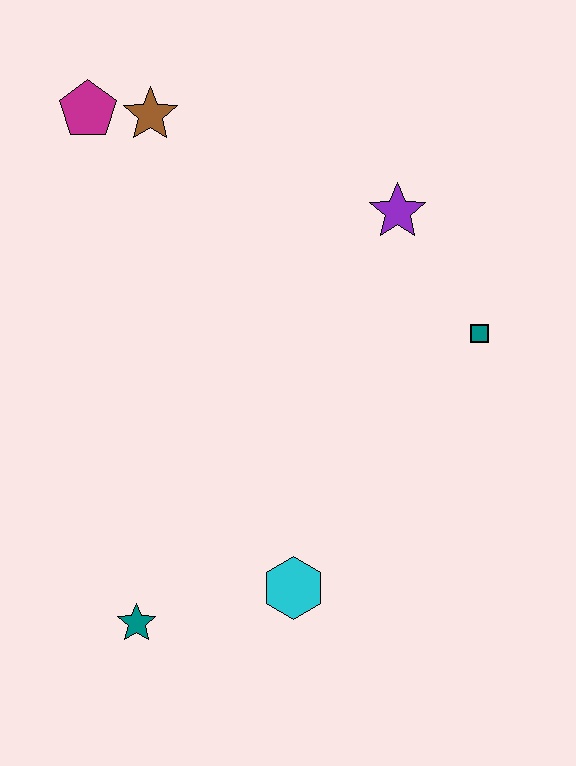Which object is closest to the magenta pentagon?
The brown star is closest to the magenta pentagon.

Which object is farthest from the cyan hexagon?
The magenta pentagon is farthest from the cyan hexagon.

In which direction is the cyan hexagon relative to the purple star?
The cyan hexagon is below the purple star.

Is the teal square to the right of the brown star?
Yes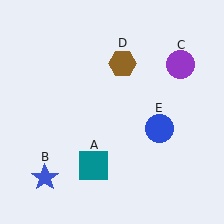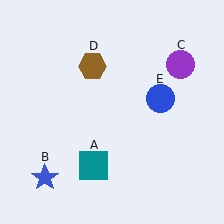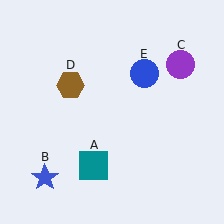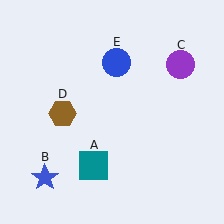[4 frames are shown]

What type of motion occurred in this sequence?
The brown hexagon (object D), blue circle (object E) rotated counterclockwise around the center of the scene.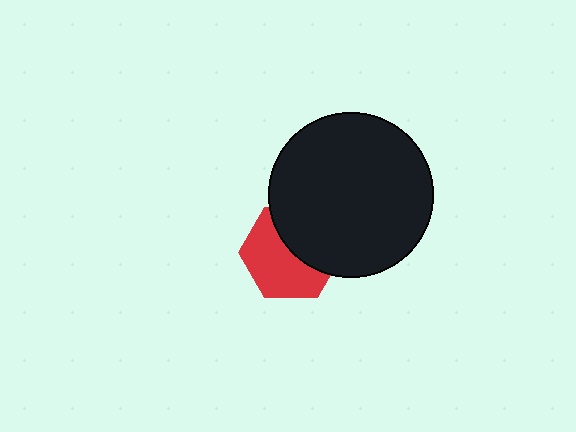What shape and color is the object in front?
The object in front is a black circle.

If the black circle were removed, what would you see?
You would see the complete red hexagon.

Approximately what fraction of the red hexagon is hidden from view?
Roughly 43% of the red hexagon is hidden behind the black circle.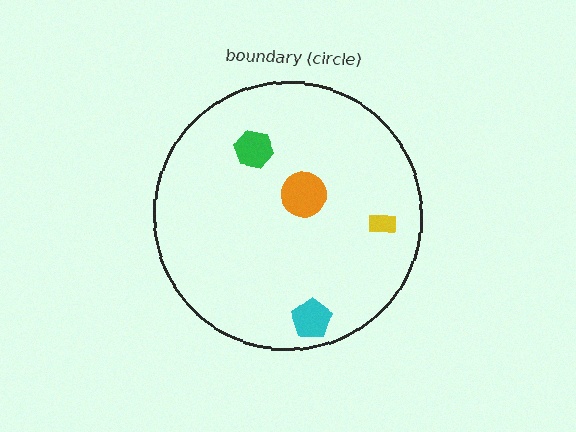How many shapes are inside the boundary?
4 inside, 0 outside.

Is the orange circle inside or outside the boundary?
Inside.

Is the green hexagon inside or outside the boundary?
Inside.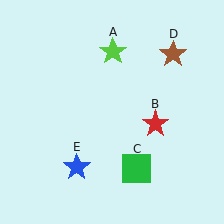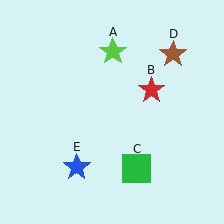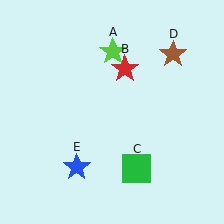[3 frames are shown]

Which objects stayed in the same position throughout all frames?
Lime star (object A) and green square (object C) and brown star (object D) and blue star (object E) remained stationary.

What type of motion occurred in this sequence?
The red star (object B) rotated counterclockwise around the center of the scene.